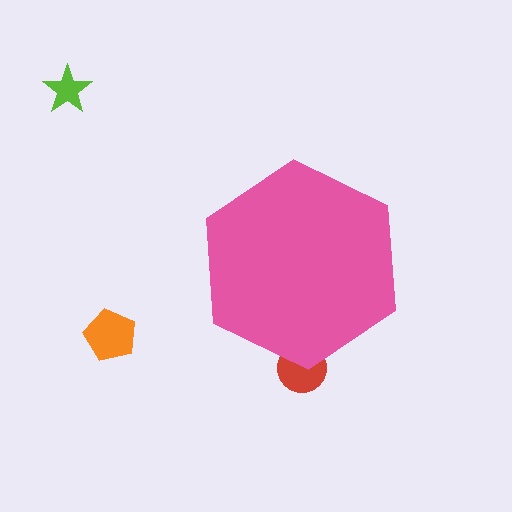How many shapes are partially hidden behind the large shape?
1 shape is partially hidden.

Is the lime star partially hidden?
No, the lime star is fully visible.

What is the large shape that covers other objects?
A pink hexagon.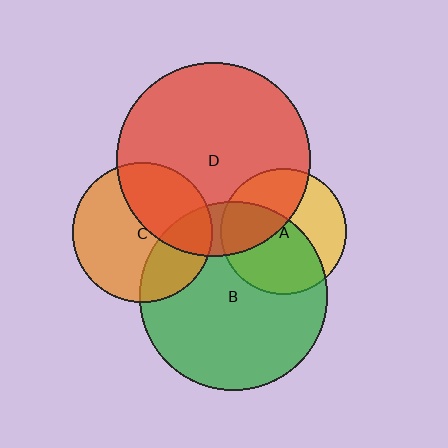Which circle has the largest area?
Circle D (red).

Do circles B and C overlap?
Yes.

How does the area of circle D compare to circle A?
Approximately 2.4 times.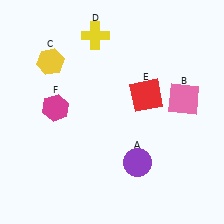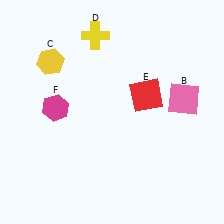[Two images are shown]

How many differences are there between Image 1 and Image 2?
There is 1 difference between the two images.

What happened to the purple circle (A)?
The purple circle (A) was removed in Image 2. It was in the bottom-right area of Image 1.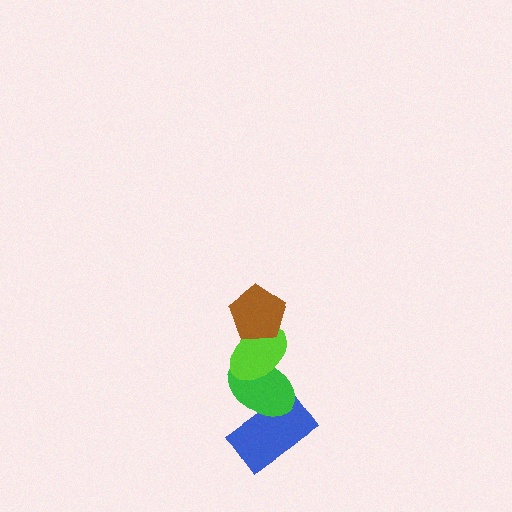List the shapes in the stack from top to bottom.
From top to bottom: the brown pentagon, the lime ellipse, the green ellipse, the blue rectangle.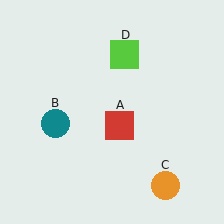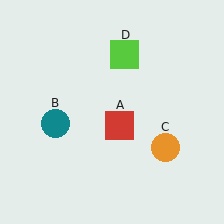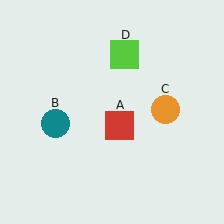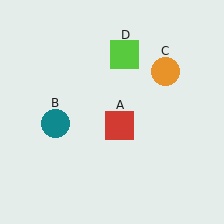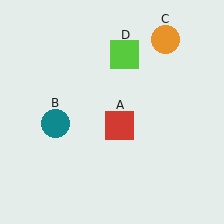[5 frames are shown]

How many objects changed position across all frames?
1 object changed position: orange circle (object C).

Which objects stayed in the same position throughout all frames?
Red square (object A) and teal circle (object B) and lime square (object D) remained stationary.